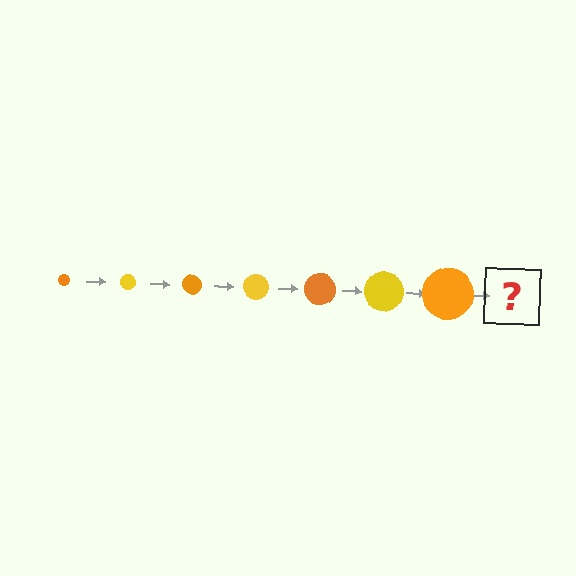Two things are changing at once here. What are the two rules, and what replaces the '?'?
The two rules are that the circle grows larger each step and the color cycles through orange and yellow. The '?' should be a yellow circle, larger than the previous one.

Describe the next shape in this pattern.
It should be a yellow circle, larger than the previous one.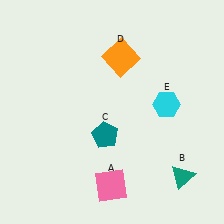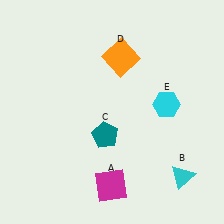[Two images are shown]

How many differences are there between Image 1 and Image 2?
There are 2 differences between the two images.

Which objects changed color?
A changed from pink to magenta. B changed from teal to cyan.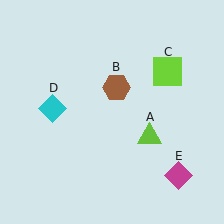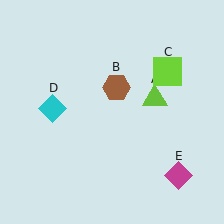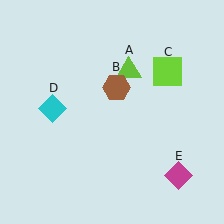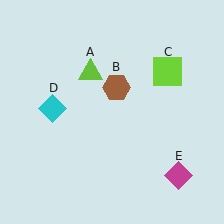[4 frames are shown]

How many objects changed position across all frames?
1 object changed position: lime triangle (object A).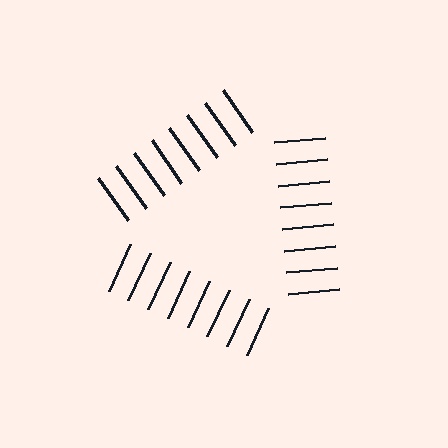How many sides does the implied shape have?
3 sides — the line-ends trace a triangle.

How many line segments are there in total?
24 — 8 along each of the 3 edges.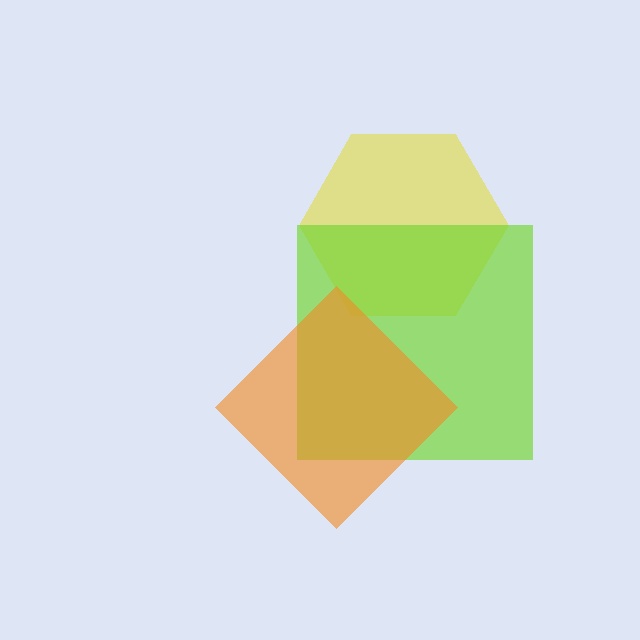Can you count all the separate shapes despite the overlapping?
Yes, there are 3 separate shapes.